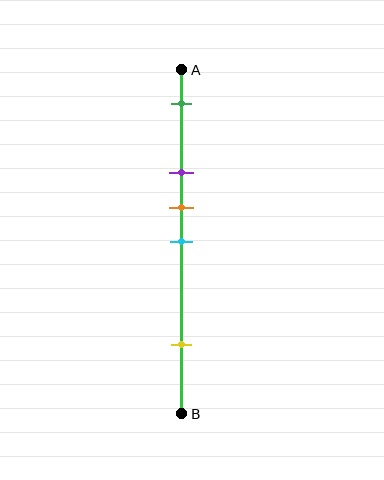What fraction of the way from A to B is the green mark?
The green mark is approximately 10% (0.1) of the way from A to B.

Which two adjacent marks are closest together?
The orange and cyan marks are the closest adjacent pair.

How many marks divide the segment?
There are 5 marks dividing the segment.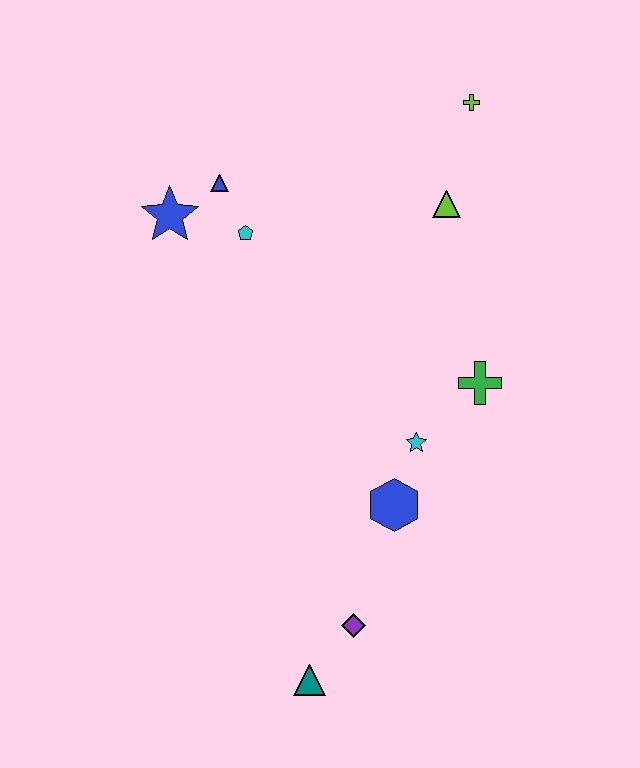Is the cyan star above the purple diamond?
Yes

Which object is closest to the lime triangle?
The lime cross is closest to the lime triangle.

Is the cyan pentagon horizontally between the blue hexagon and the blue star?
Yes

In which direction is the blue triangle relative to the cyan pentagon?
The blue triangle is above the cyan pentagon.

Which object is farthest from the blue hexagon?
The lime cross is farthest from the blue hexagon.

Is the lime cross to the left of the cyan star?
No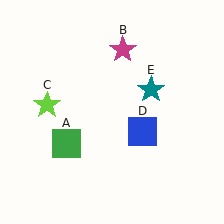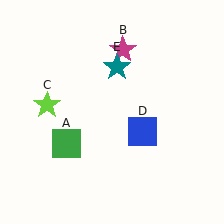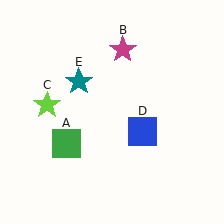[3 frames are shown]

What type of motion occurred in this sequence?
The teal star (object E) rotated counterclockwise around the center of the scene.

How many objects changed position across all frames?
1 object changed position: teal star (object E).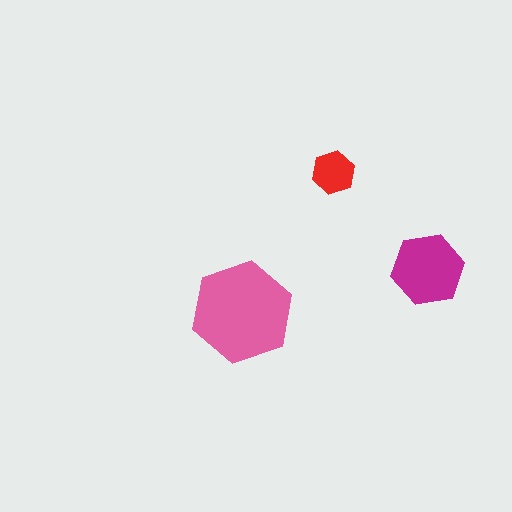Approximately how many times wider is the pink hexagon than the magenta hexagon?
About 1.5 times wider.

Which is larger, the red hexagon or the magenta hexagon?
The magenta one.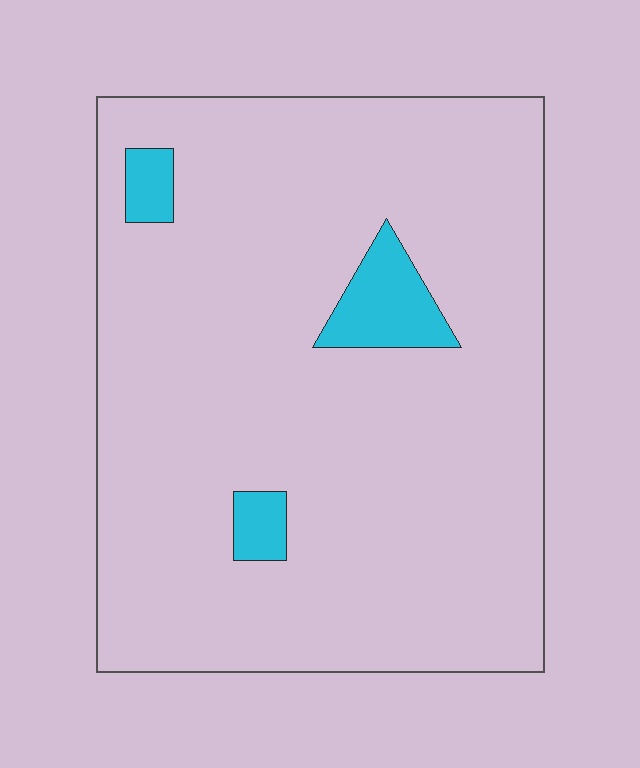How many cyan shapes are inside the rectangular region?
3.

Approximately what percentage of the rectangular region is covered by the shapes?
Approximately 5%.